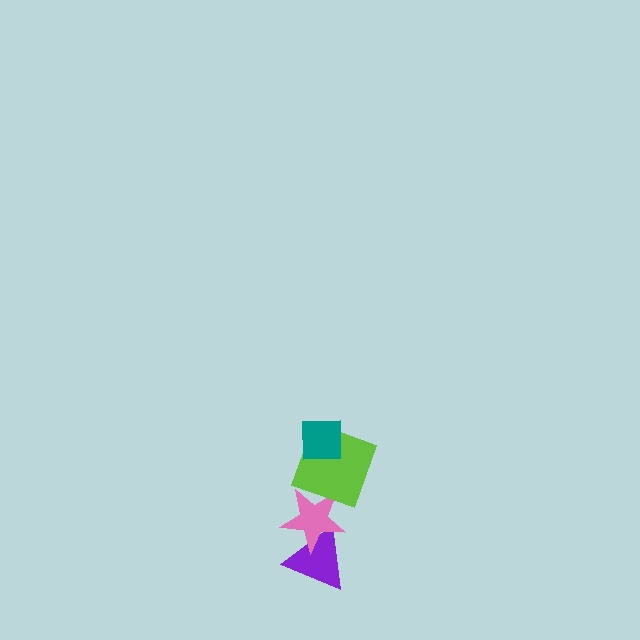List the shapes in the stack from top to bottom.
From top to bottom: the teal square, the lime square, the pink star, the purple triangle.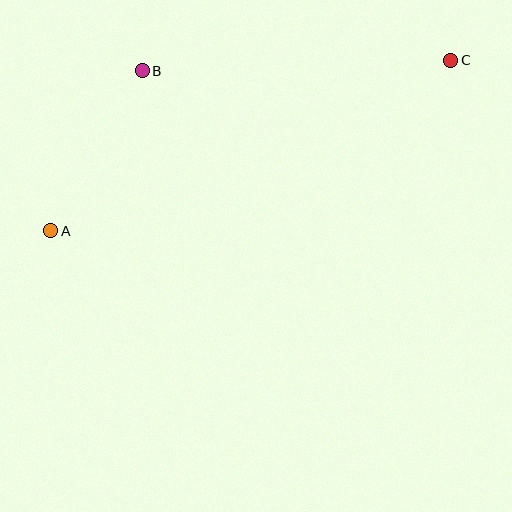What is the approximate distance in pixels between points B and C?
The distance between B and C is approximately 309 pixels.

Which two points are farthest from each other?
Points A and C are farthest from each other.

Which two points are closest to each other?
Points A and B are closest to each other.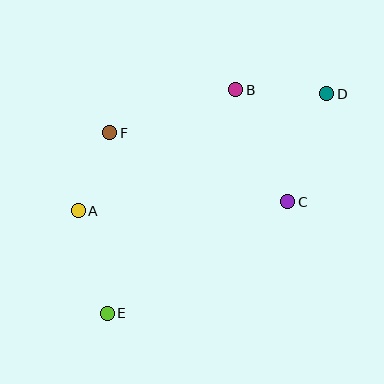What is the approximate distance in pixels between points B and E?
The distance between B and E is approximately 258 pixels.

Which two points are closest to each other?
Points A and F are closest to each other.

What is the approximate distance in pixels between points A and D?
The distance between A and D is approximately 275 pixels.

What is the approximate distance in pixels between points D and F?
The distance between D and F is approximately 221 pixels.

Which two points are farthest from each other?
Points D and E are farthest from each other.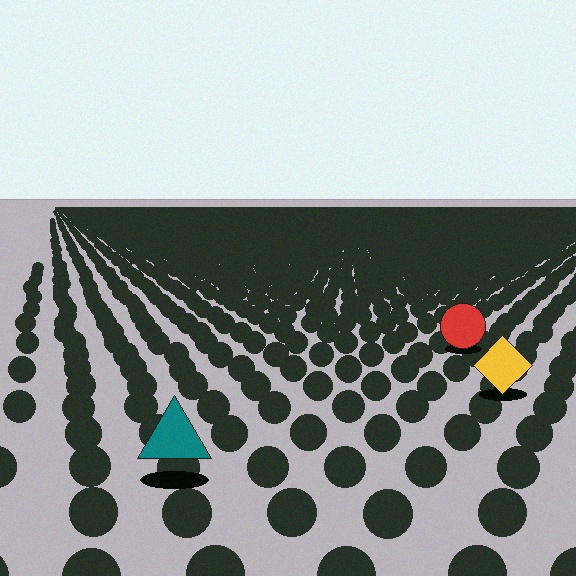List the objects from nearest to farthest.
From nearest to farthest: the teal triangle, the yellow diamond, the red circle.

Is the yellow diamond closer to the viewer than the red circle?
Yes. The yellow diamond is closer — you can tell from the texture gradient: the ground texture is coarser near it.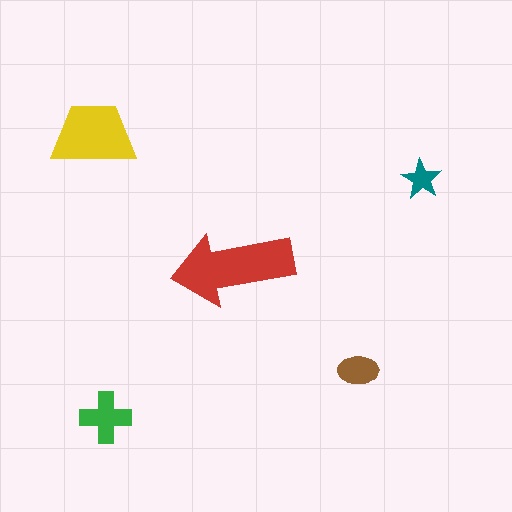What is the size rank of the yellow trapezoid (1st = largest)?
2nd.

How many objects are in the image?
There are 5 objects in the image.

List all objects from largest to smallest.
The red arrow, the yellow trapezoid, the green cross, the brown ellipse, the teal star.